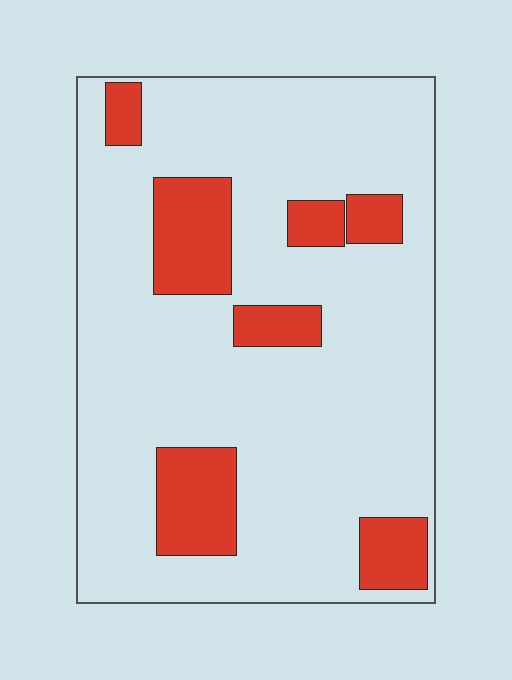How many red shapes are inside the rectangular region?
7.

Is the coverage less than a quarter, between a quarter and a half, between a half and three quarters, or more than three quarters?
Less than a quarter.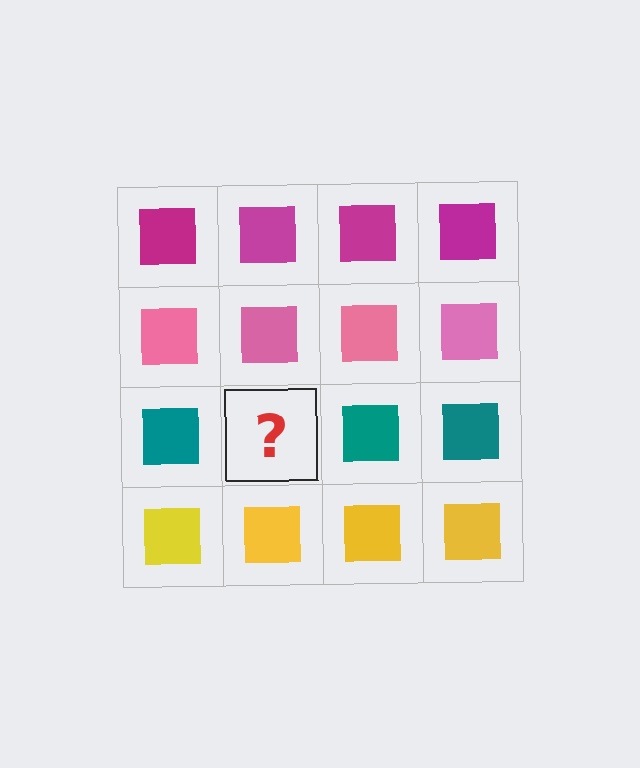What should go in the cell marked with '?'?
The missing cell should contain a teal square.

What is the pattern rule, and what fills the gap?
The rule is that each row has a consistent color. The gap should be filled with a teal square.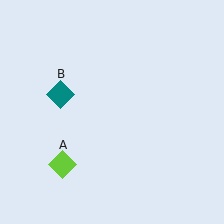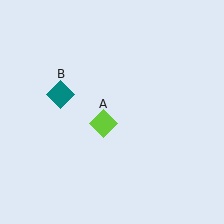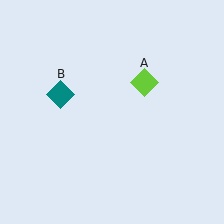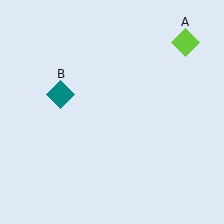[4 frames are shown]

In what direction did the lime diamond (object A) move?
The lime diamond (object A) moved up and to the right.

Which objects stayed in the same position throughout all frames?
Teal diamond (object B) remained stationary.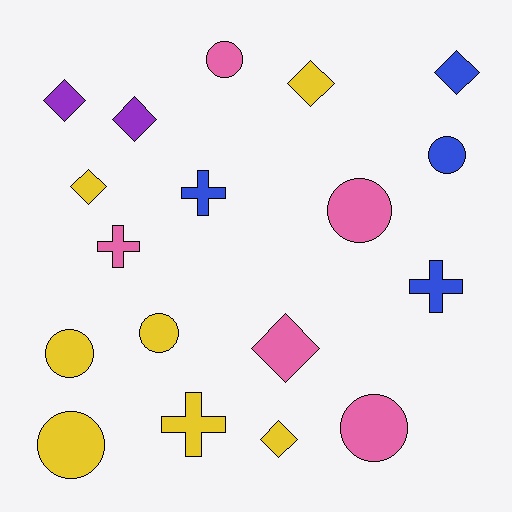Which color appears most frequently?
Yellow, with 7 objects.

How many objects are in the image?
There are 18 objects.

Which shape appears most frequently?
Diamond, with 7 objects.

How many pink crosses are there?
There is 1 pink cross.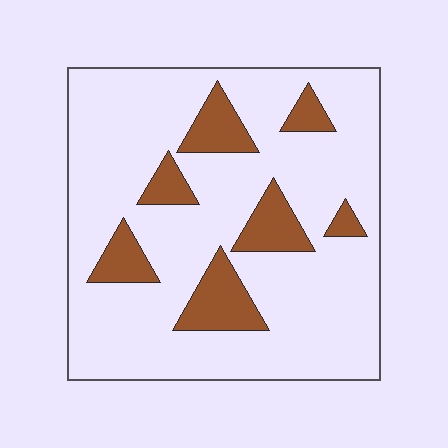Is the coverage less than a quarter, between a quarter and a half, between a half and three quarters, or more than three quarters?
Less than a quarter.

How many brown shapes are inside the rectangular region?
7.